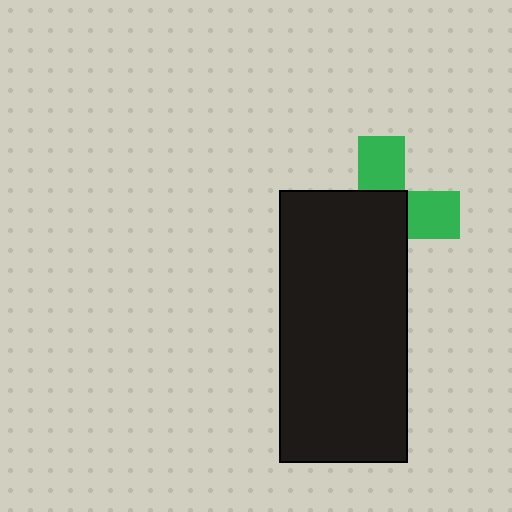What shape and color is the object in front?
The object in front is a black rectangle.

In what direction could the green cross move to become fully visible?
The green cross could move toward the upper-right. That would shift it out from behind the black rectangle entirely.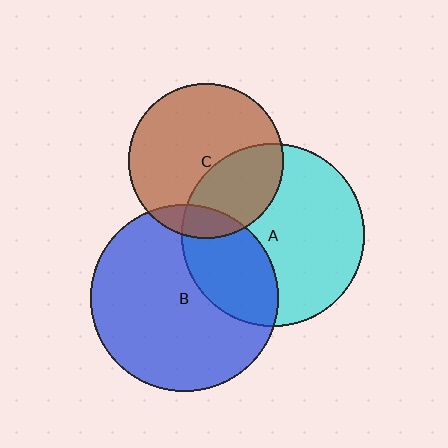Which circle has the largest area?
Circle B (blue).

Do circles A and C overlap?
Yes.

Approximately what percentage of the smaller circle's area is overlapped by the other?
Approximately 35%.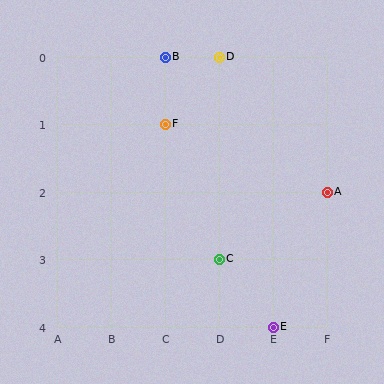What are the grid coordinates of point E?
Point E is at grid coordinates (E, 4).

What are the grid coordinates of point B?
Point B is at grid coordinates (C, 0).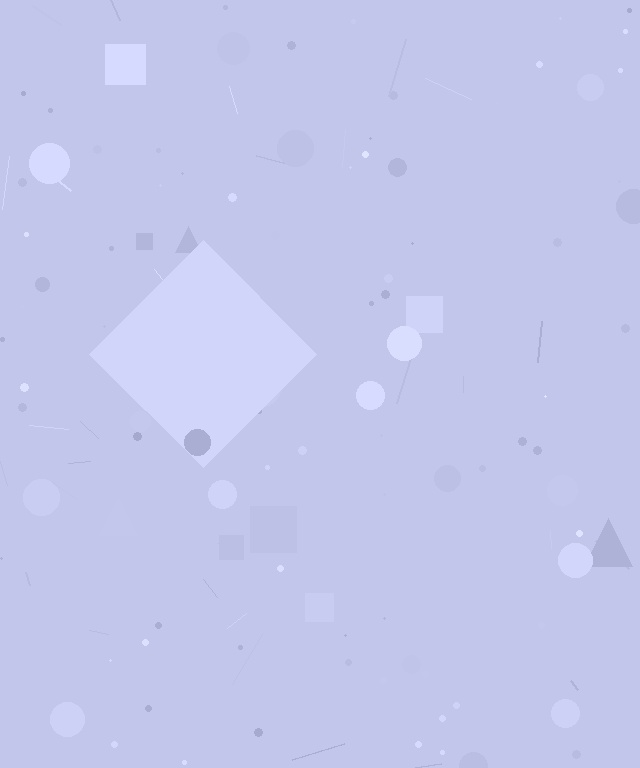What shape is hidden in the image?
A diamond is hidden in the image.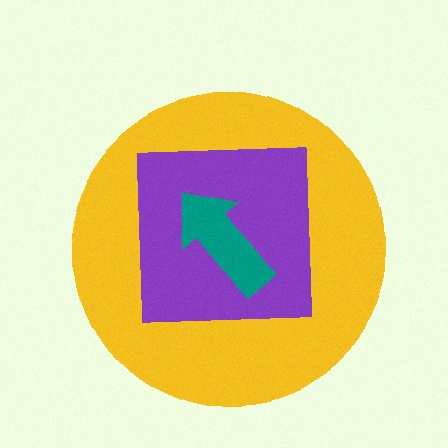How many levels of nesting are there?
3.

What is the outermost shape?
The yellow circle.